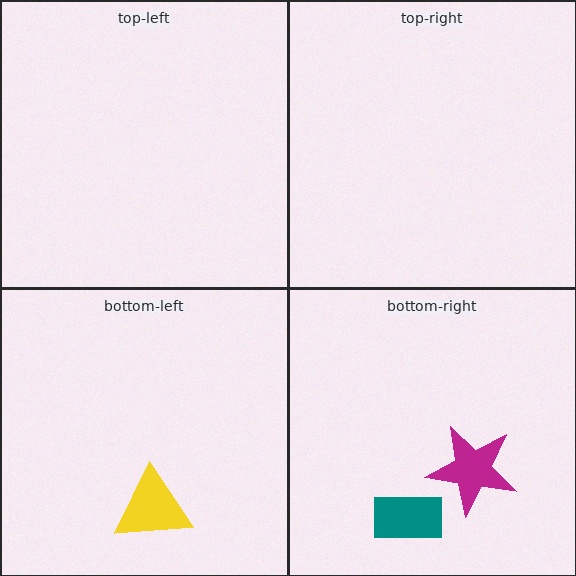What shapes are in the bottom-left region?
The yellow triangle.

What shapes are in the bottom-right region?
The magenta star, the teal rectangle.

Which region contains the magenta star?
The bottom-right region.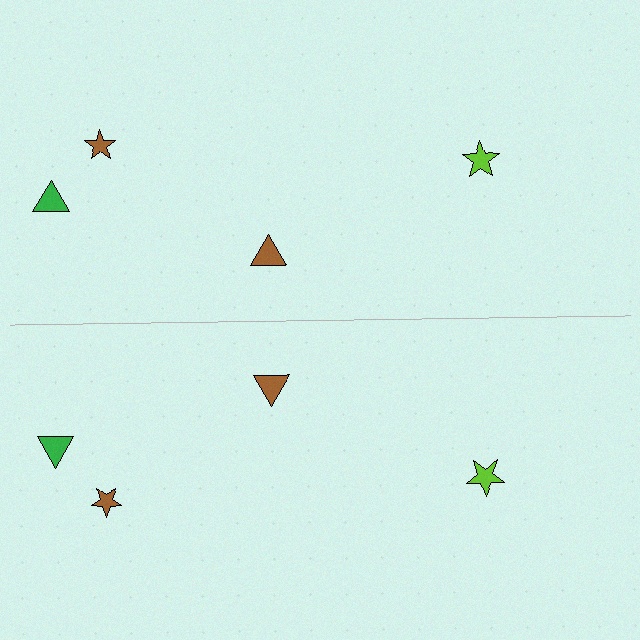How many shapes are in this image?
There are 8 shapes in this image.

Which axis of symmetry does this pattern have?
The pattern has a horizontal axis of symmetry running through the center of the image.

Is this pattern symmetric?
Yes, this pattern has bilateral (reflection) symmetry.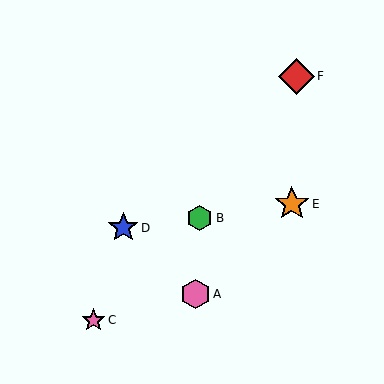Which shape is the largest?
The red diamond (labeled F) is the largest.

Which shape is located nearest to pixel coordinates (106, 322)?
The pink star (labeled C) at (93, 320) is nearest to that location.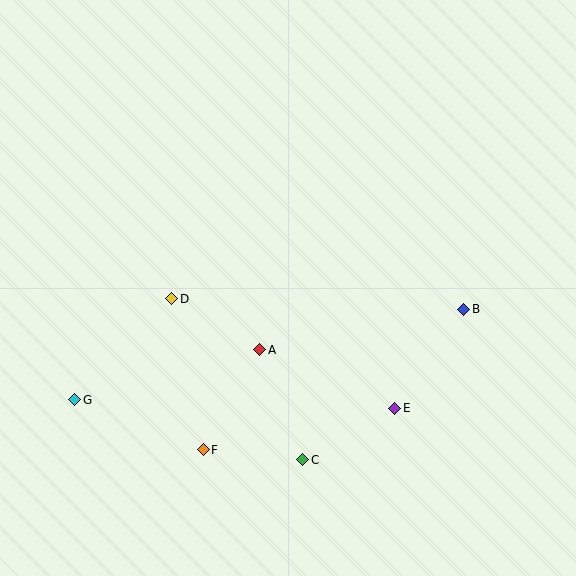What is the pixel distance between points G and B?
The distance between G and B is 399 pixels.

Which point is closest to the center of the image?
Point A at (260, 350) is closest to the center.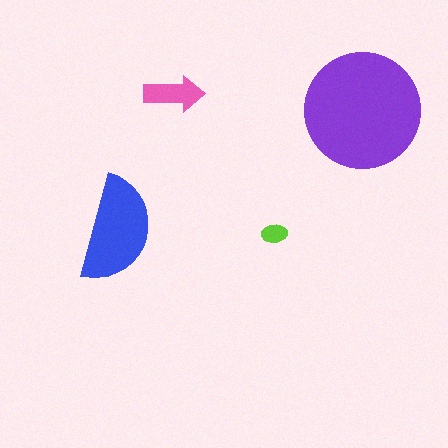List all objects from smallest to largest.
The lime ellipse, the pink arrow, the blue semicircle, the purple circle.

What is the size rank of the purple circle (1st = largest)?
1st.